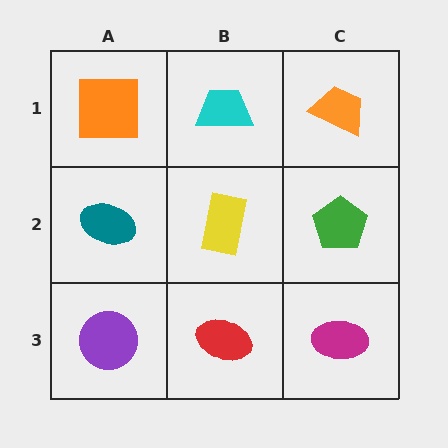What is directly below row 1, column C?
A green pentagon.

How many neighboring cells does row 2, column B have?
4.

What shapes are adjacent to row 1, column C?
A green pentagon (row 2, column C), a cyan trapezoid (row 1, column B).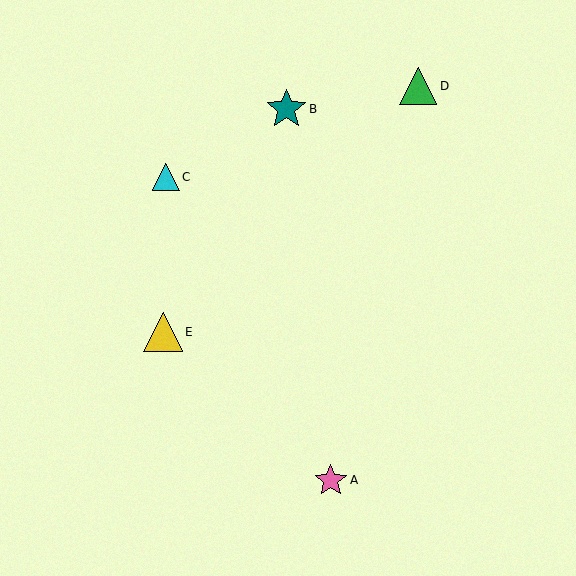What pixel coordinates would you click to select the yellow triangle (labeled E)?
Click at (163, 332) to select the yellow triangle E.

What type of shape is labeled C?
Shape C is a cyan triangle.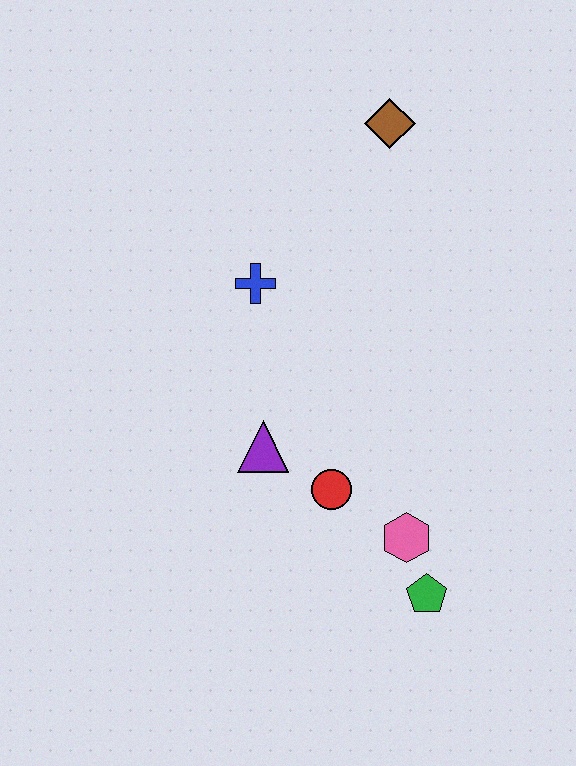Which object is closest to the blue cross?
The purple triangle is closest to the blue cross.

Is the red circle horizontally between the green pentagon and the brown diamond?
No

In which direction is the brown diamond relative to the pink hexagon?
The brown diamond is above the pink hexagon.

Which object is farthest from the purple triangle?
The brown diamond is farthest from the purple triangle.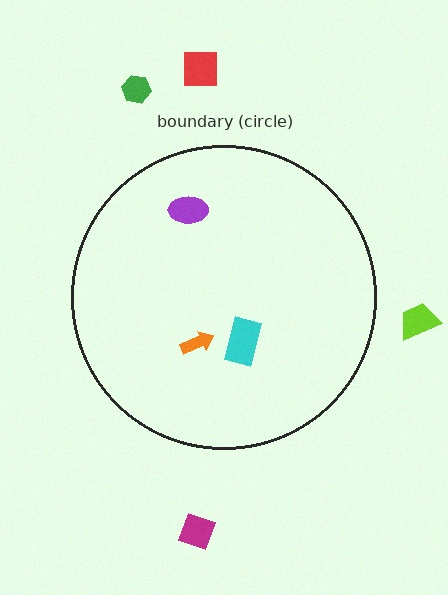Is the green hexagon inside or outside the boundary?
Outside.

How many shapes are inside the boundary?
3 inside, 4 outside.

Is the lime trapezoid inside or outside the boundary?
Outside.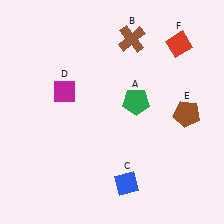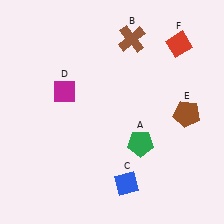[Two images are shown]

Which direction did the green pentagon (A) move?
The green pentagon (A) moved down.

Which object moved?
The green pentagon (A) moved down.